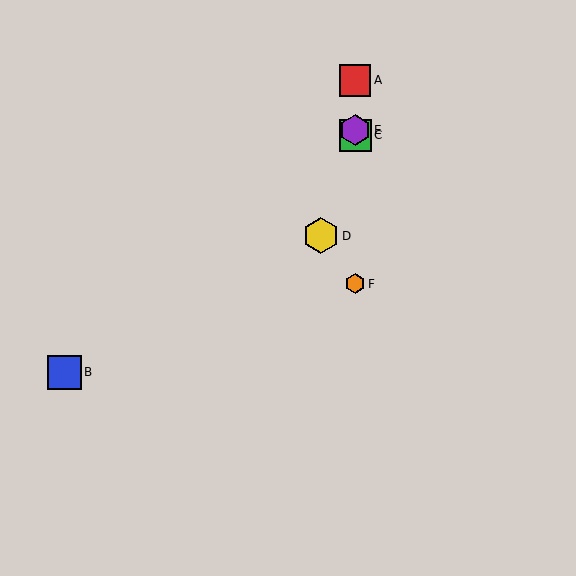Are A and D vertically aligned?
No, A is at x≈355 and D is at x≈321.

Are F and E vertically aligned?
Yes, both are at x≈355.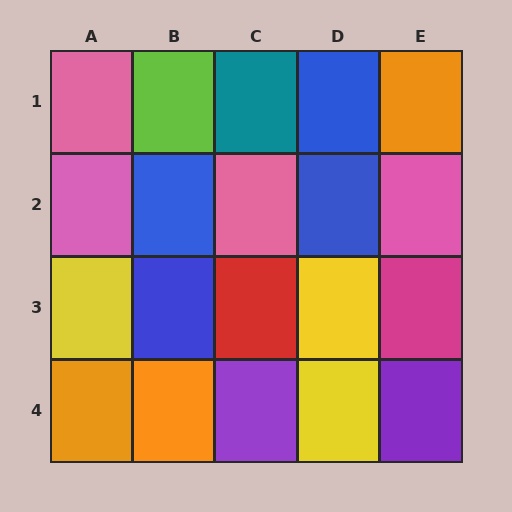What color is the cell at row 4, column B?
Orange.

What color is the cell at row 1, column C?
Teal.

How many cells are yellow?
3 cells are yellow.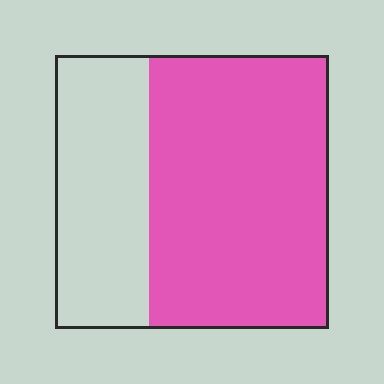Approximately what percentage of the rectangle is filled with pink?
Approximately 65%.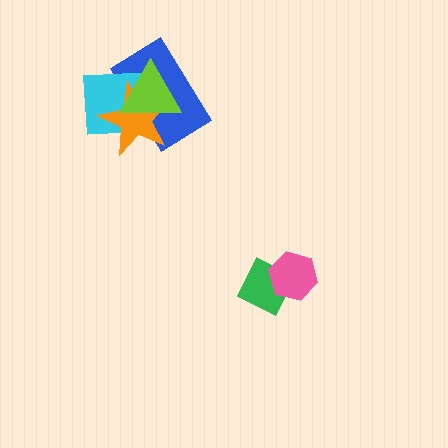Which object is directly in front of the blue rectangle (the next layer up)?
The cyan square is directly in front of the blue rectangle.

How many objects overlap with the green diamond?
1 object overlaps with the green diamond.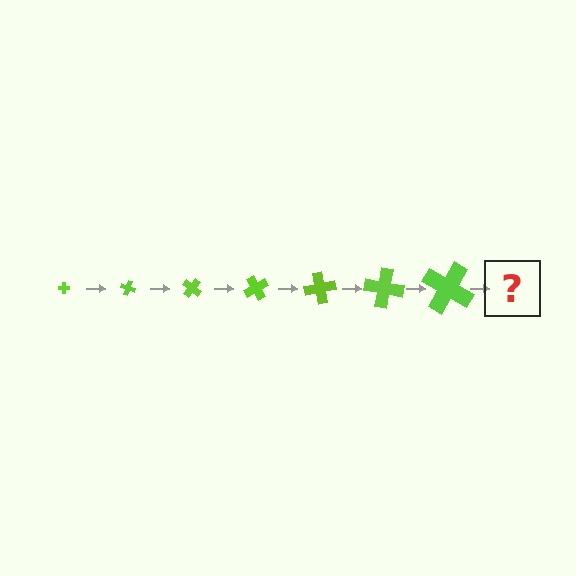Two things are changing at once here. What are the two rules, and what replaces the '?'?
The two rules are that the cross grows larger each step and it rotates 20 degrees each step. The '?' should be a cross, larger than the previous one and rotated 140 degrees from the start.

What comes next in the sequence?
The next element should be a cross, larger than the previous one and rotated 140 degrees from the start.